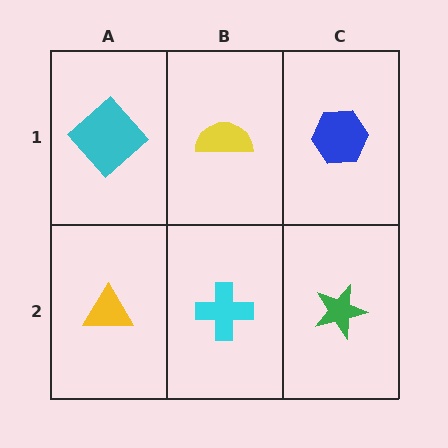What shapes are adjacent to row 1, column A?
A yellow triangle (row 2, column A), a yellow semicircle (row 1, column B).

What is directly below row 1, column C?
A green star.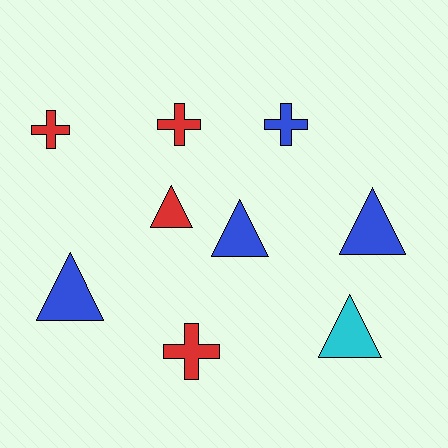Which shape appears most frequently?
Triangle, with 5 objects.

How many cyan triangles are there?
There is 1 cyan triangle.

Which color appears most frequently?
Blue, with 4 objects.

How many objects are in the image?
There are 9 objects.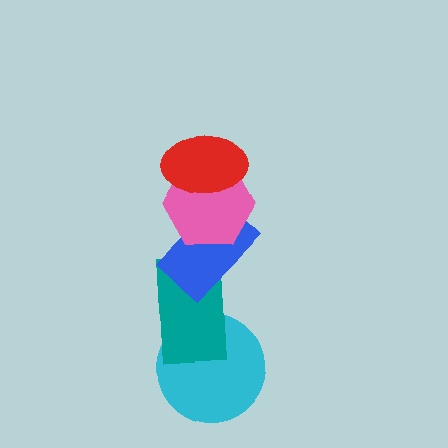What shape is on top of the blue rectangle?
The pink hexagon is on top of the blue rectangle.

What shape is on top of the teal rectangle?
The blue rectangle is on top of the teal rectangle.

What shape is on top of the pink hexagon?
The red ellipse is on top of the pink hexagon.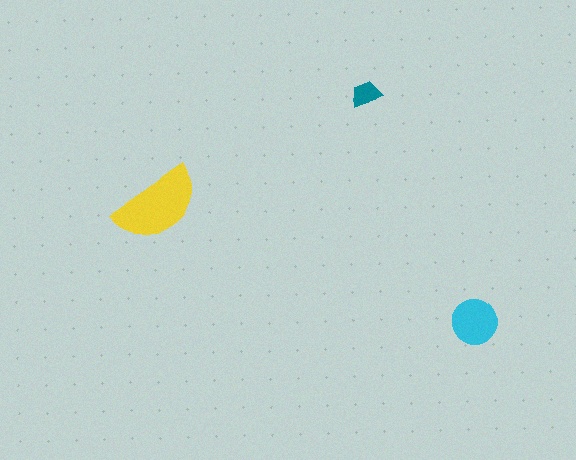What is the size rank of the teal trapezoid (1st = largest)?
3rd.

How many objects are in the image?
There are 3 objects in the image.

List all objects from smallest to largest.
The teal trapezoid, the cyan circle, the yellow semicircle.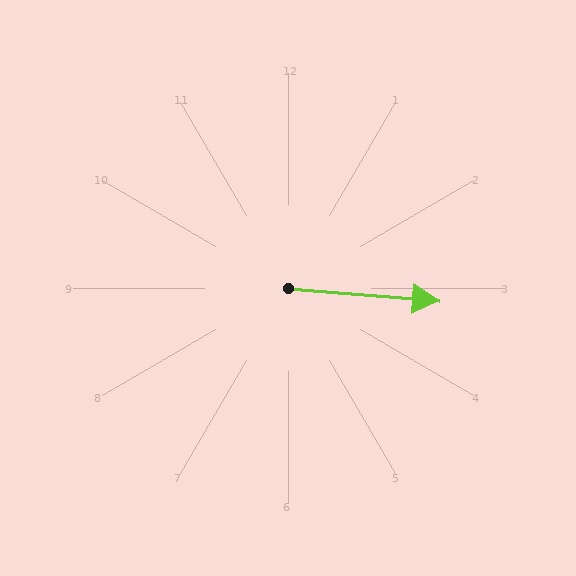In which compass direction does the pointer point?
East.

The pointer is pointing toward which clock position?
Roughly 3 o'clock.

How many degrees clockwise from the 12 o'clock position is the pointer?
Approximately 95 degrees.